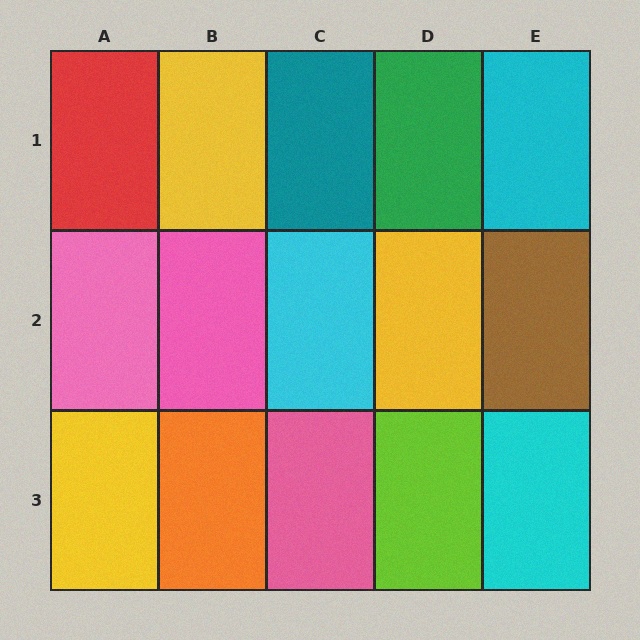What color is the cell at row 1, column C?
Teal.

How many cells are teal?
1 cell is teal.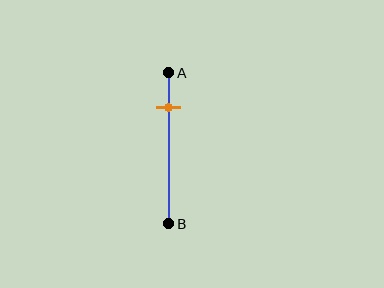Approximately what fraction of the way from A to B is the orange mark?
The orange mark is approximately 25% of the way from A to B.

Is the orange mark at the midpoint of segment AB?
No, the mark is at about 25% from A, not at the 50% midpoint.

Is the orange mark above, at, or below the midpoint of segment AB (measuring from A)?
The orange mark is above the midpoint of segment AB.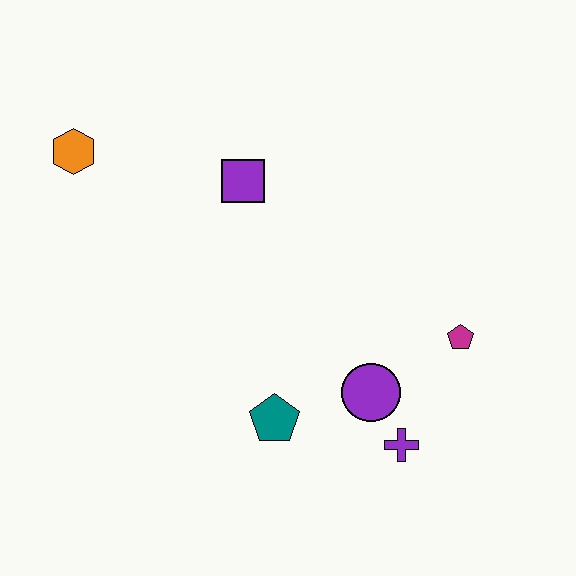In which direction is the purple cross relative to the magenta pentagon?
The purple cross is below the magenta pentagon.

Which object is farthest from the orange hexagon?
The purple cross is farthest from the orange hexagon.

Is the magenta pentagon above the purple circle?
Yes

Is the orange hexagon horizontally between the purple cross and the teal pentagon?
No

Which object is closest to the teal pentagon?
The purple circle is closest to the teal pentagon.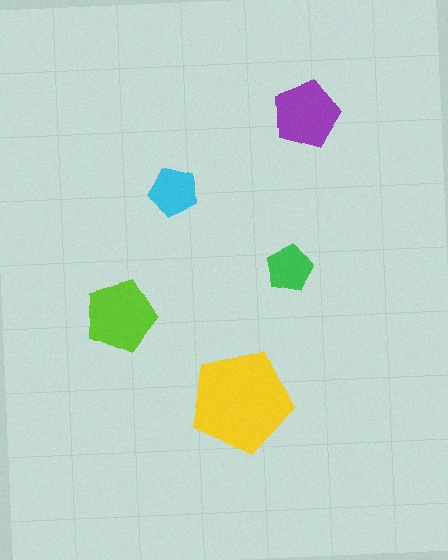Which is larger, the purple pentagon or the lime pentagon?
The lime one.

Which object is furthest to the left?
The lime pentagon is leftmost.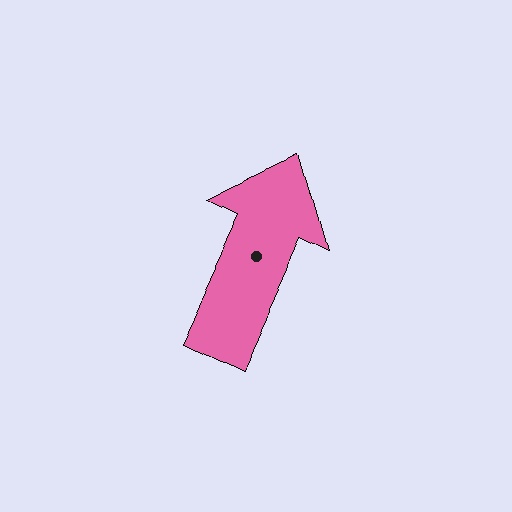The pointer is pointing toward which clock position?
Roughly 1 o'clock.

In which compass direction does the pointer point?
Northeast.